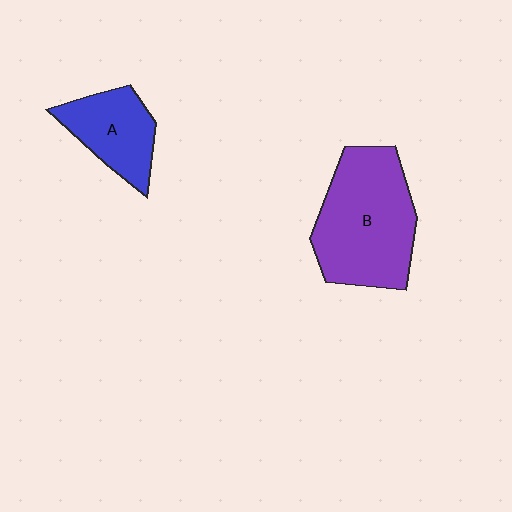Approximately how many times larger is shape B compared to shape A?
Approximately 1.9 times.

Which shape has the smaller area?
Shape A (blue).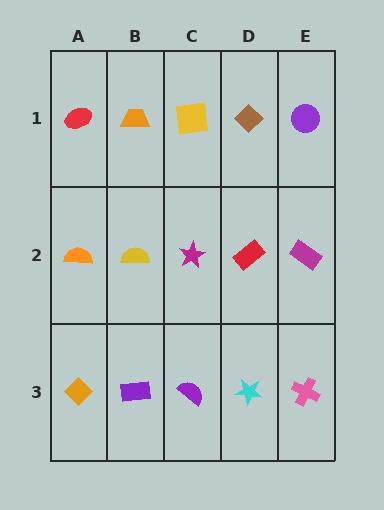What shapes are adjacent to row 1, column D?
A red rectangle (row 2, column D), a yellow square (row 1, column C), a purple circle (row 1, column E).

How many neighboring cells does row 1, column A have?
2.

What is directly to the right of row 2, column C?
A red rectangle.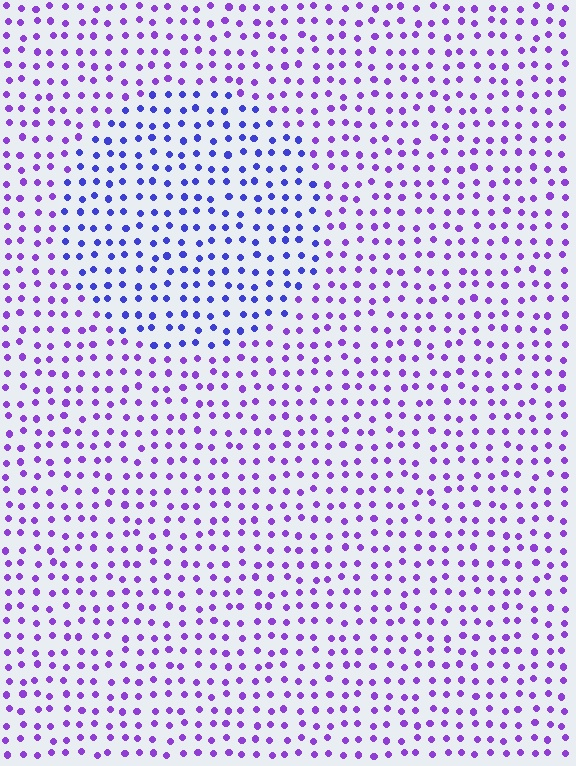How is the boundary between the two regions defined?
The boundary is defined purely by a slight shift in hue (about 33 degrees). Spacing, size, and orientation are identical on both sides.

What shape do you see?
I see a circle.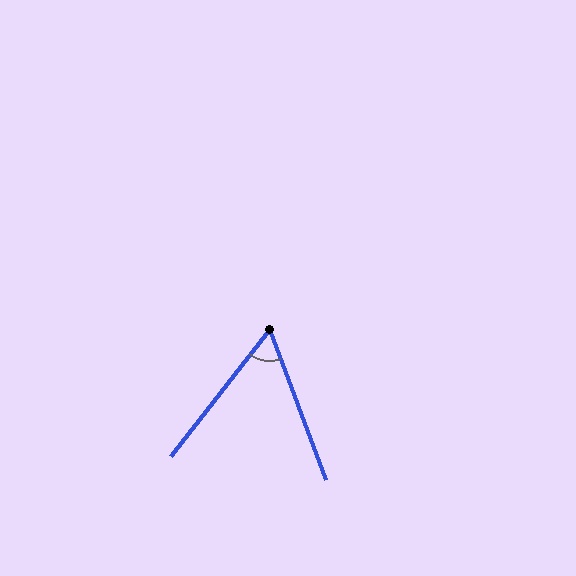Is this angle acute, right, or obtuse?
It is acute.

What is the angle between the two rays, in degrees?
Approximately 58 degrees.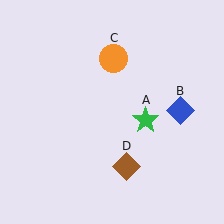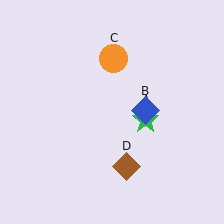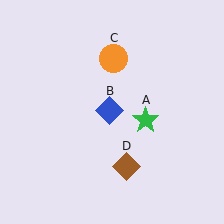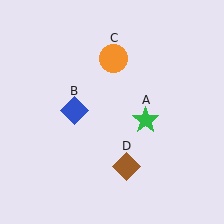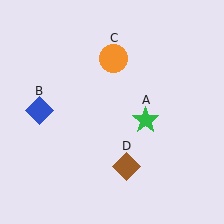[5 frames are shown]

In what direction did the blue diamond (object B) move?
The blue diamond (object B) moved left.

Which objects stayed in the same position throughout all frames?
Green star (object A) and orange circle (object C) and brown diamond (object D) remained stationary.